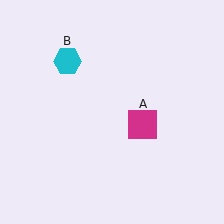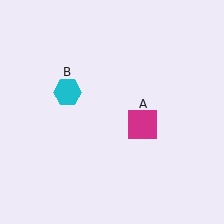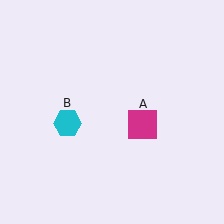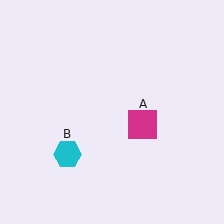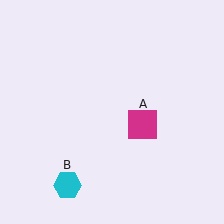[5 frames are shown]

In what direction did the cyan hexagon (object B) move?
The cyan hexagon (object B) moved down.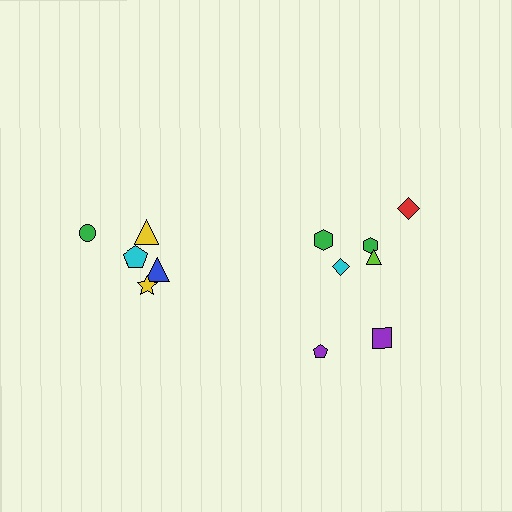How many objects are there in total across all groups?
There are 12 objects.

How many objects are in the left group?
There are 5 objects.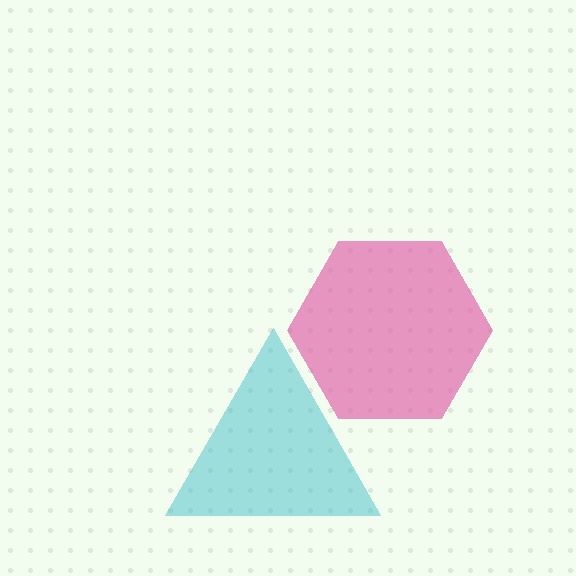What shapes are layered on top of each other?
The layered shapes are: a cyan triangle, a pink hexagon.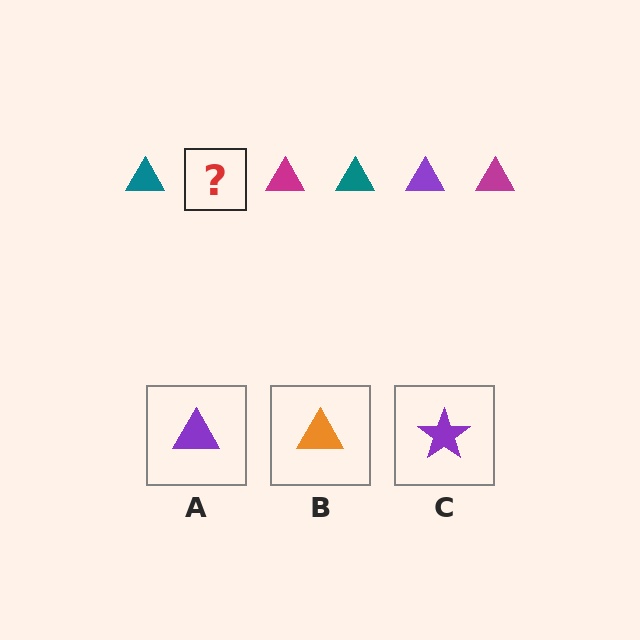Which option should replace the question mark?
Option A.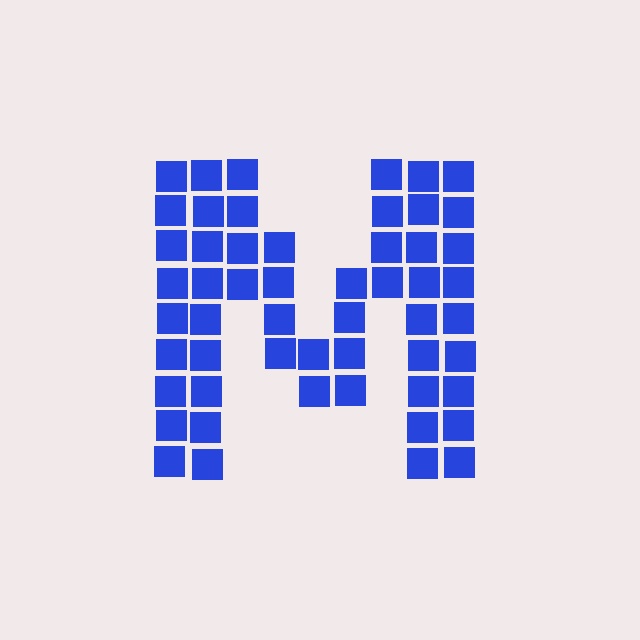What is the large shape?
The large shape is the letter M.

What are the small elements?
The small elements are squares.